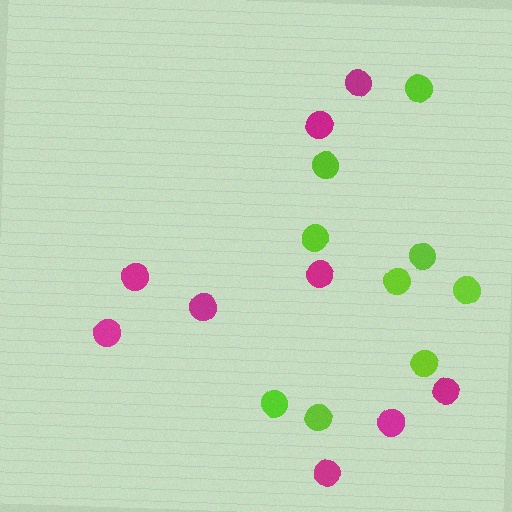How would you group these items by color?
There are 2 groups: one group of lime circles (9) and one group of magenta circles (9).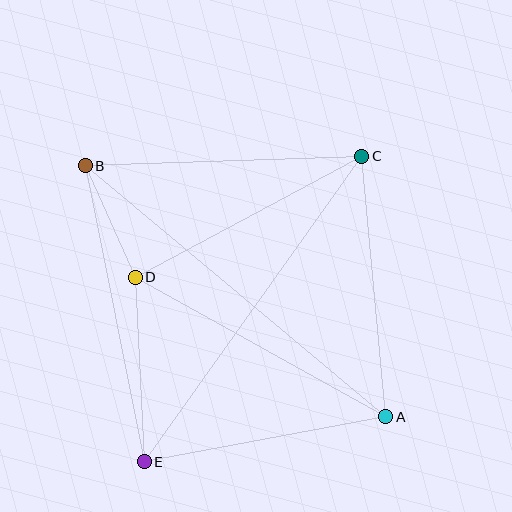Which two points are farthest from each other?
Points A and B are farthest from each other.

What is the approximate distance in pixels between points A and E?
The distance between A and E is approximately 246 pixels.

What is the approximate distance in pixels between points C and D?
The distance between C and D is approximately 257 pixels.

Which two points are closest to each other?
Points B and D are closest to each other.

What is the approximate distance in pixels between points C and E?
The distance between C and E is approximately 375 pixels.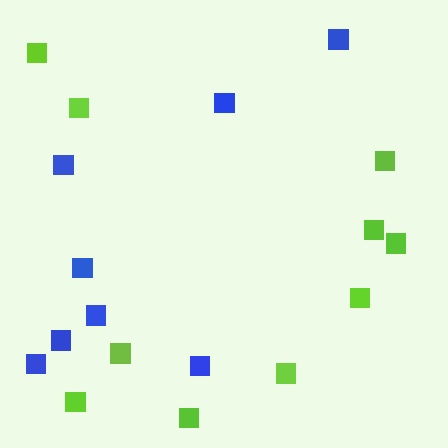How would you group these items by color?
There are 2 groups: one group of blue squares (8) and one group of lime squares (10).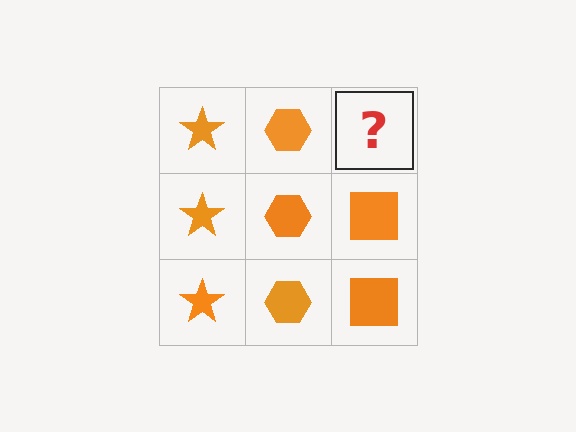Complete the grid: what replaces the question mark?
The question mark should be replaced with an orange square.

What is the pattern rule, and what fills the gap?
The rule is that each column has a consistent shape. The gap should be filled with an orange square.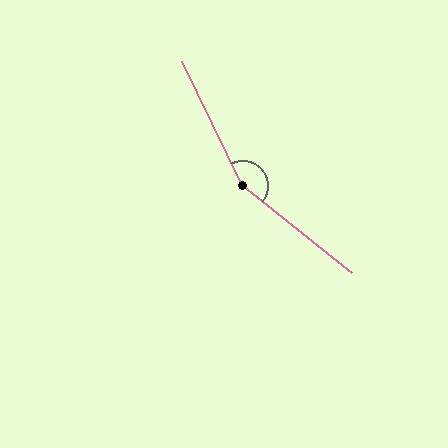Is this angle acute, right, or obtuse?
It is obtuse.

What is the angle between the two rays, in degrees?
Approximately 155 degrees.